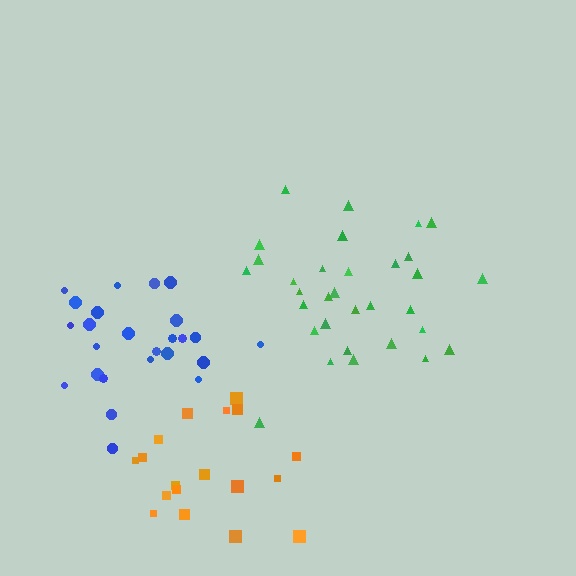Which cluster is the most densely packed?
Green.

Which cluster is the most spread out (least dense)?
Orange.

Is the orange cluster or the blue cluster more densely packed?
Blue.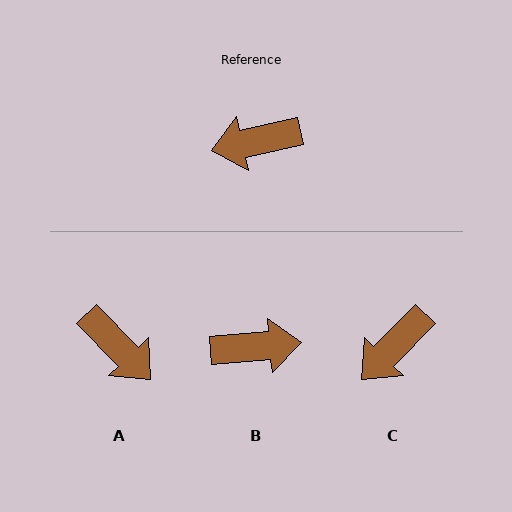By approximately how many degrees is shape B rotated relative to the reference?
Approximately 173 degrees counter-clockwise.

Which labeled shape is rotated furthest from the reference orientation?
B, about 173 degrees away.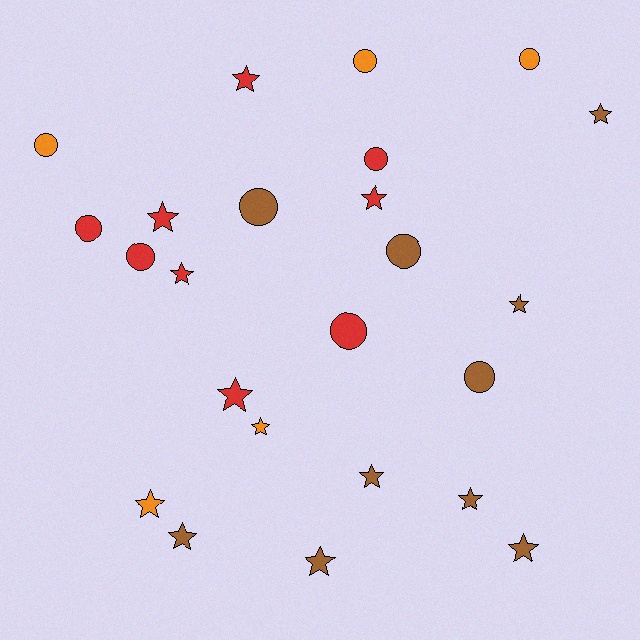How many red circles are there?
There are 4 red circles.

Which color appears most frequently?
Brown, with 10 objects.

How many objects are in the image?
There are 24 objects.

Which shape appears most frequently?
Star, with 14 objects.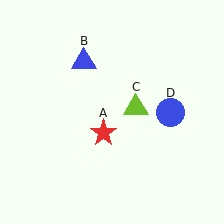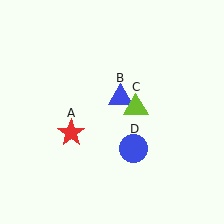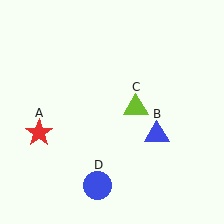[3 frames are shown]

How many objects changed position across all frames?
3 objects changed position: red star (object A), blue triangle (object B), blue circle (object D).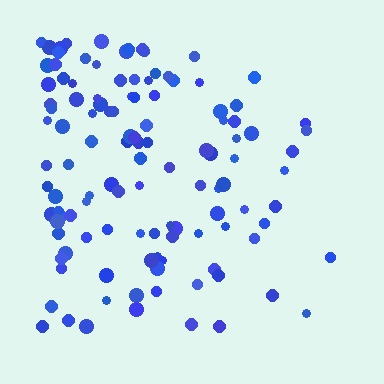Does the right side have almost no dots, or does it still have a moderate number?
Still a moderate number, just noticeably fewer than the left.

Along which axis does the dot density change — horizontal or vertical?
Horizontal.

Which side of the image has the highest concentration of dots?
The left.